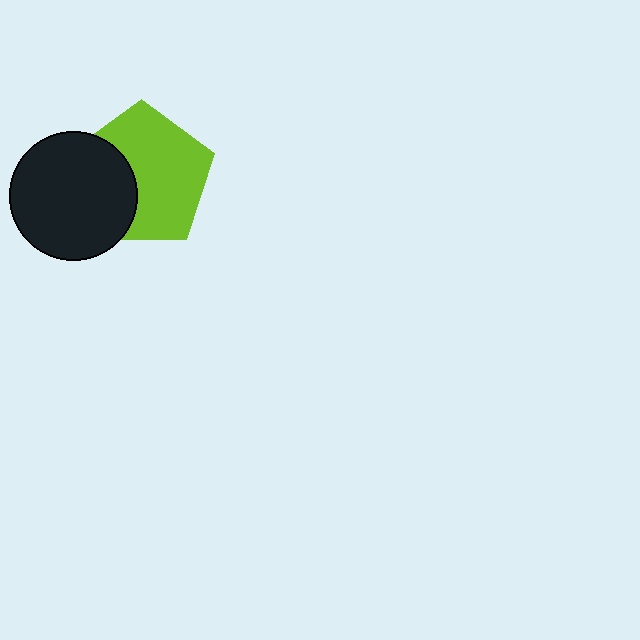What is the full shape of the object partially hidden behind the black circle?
The partially hidden object is a lime pentagon.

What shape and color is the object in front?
The object in front is a black circle.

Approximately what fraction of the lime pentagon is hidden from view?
Roughly 35% of the lime pentagon is hidden behind the black circle.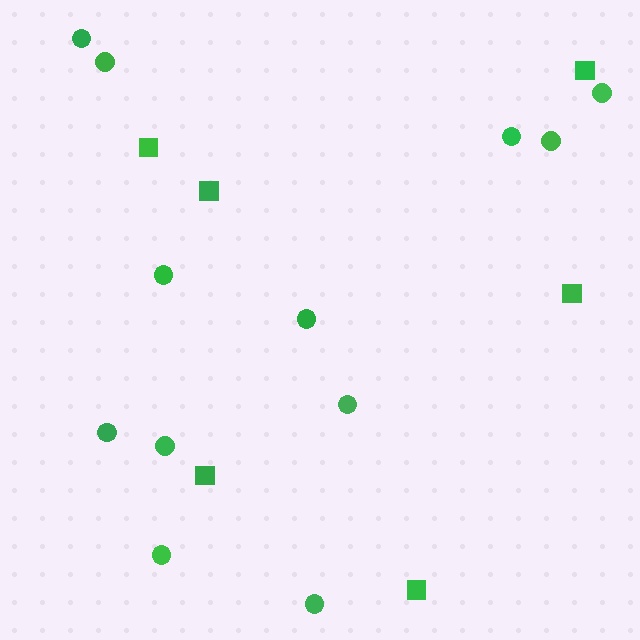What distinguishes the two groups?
There are 2 groups: one group of circles (12) and one group of squares (6).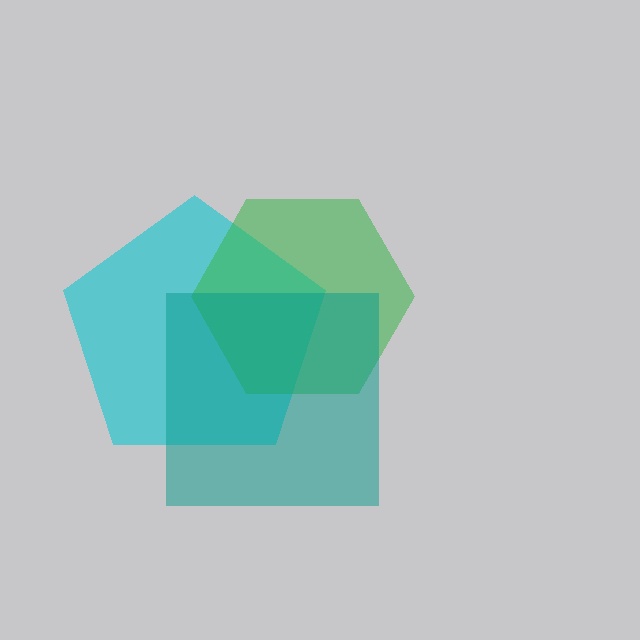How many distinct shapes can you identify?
There are 3 distinct shapes: a cyan pentagon, a green hexagon, a teal square.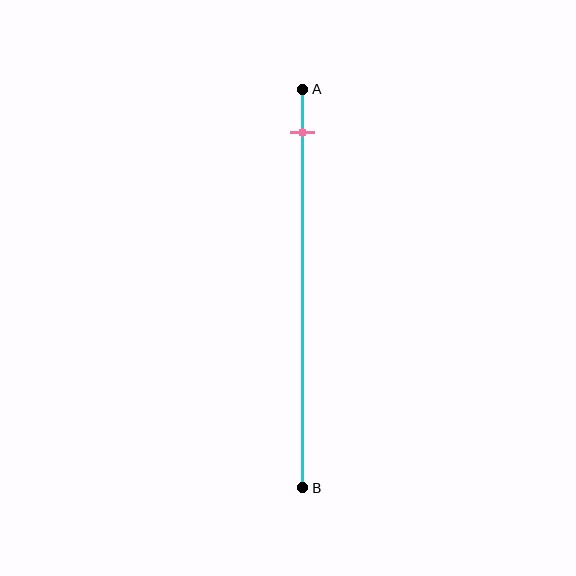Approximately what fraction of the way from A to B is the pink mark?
The pink mark is approximately 10% of the way from A to B.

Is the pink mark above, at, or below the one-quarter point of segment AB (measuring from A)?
The pink mark is above the one-quarter point of segment AB.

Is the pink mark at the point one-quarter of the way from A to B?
No, the mark is at about 10% from A, not at the 25% one-quarter point.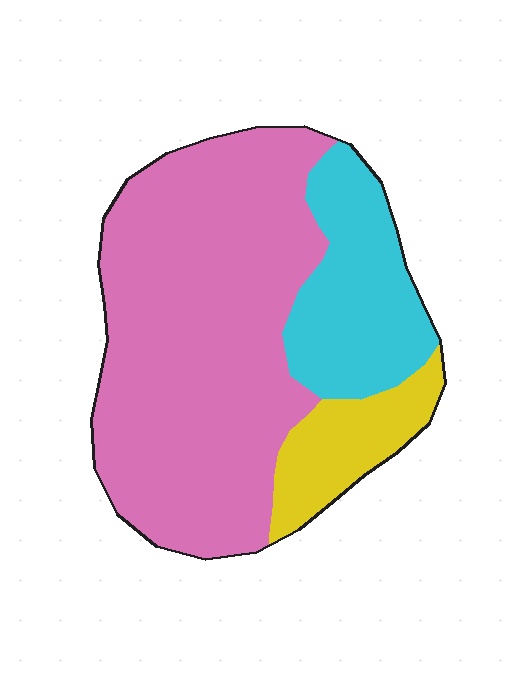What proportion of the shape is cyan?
Cyan covers about 20% of the shape.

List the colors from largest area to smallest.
From largest to smallest: pink, cyan, yellow.